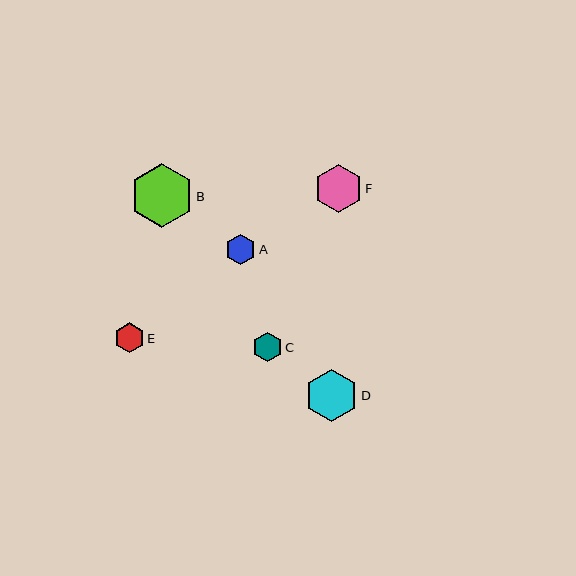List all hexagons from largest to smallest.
From largest to smallest: B, D, F, A, E, C.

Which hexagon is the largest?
Hexagon B is the largest with a size of approximately 63 pixels.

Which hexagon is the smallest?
Hexagon C is the smallest with a size of approximately 29 pixels.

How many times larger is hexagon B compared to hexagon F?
Hexagon B is approximately 1.3 times the size of hexagon F.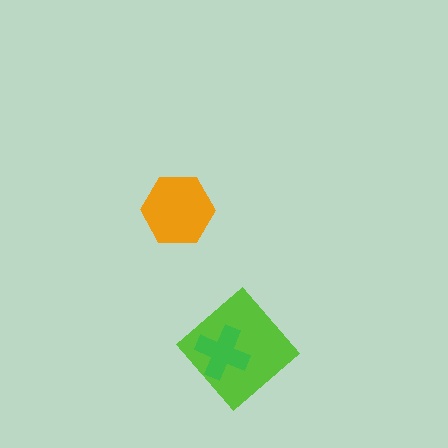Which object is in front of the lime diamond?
The green cross is in front of the lime diamond.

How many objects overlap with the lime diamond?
1 object overlaps with the lime diamond.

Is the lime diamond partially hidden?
Yes, it is partially covered by another shape.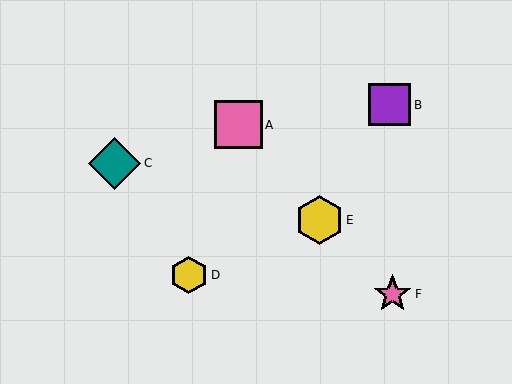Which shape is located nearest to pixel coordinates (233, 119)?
The pink square (labeled A) at (238, 125) is nearest to that location.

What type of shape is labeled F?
Shape F is a pink star.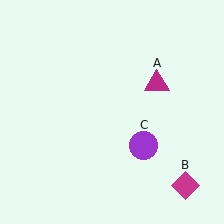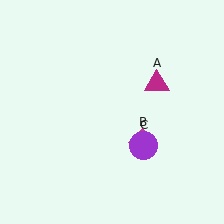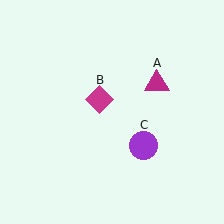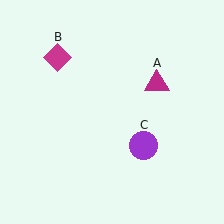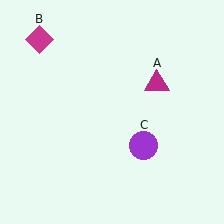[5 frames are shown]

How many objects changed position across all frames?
1 object changed position: magenta diamond (object B).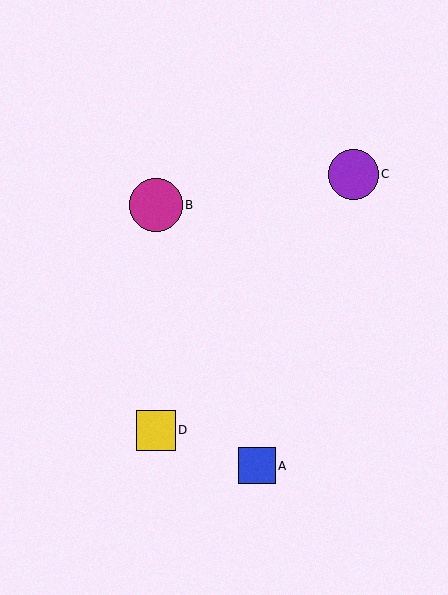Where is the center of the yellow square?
The center of the yellow square is at (156, 430).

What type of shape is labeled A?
Shape A is a blue square.